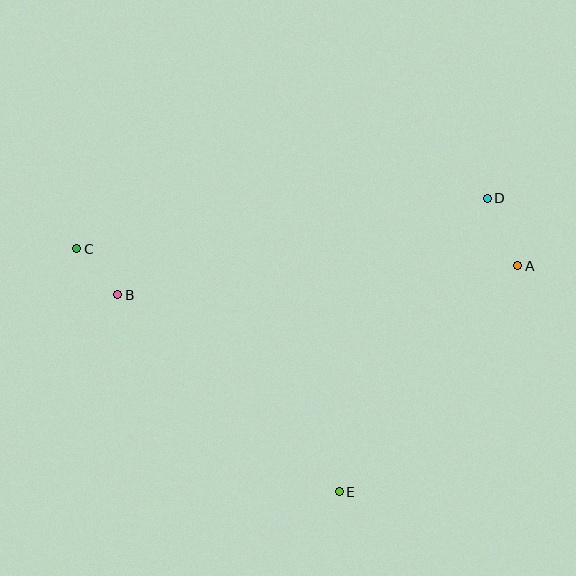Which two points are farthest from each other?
Points A and C are farthest from each other.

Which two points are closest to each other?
Points B and C are closest to each other.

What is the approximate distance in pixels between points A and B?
The distance between A and B is approximately 401 pixels.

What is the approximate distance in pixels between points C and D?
The distance between C and D is approximately 414 pixels.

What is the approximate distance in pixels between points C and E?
The distance between C and E is approximately 358 pixels.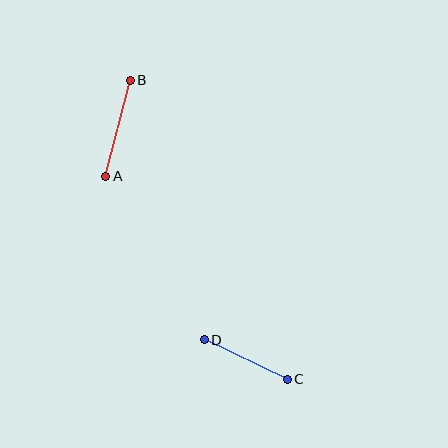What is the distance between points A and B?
The distance is approximately 99 pixels.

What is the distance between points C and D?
The distance is approximately 92 pixels.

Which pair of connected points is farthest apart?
Points A and B are farthest apart.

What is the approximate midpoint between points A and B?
The midpoint is at approximately (118, 128) pixels.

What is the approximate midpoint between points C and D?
The midpoint is at approximately (246, 360) pixels.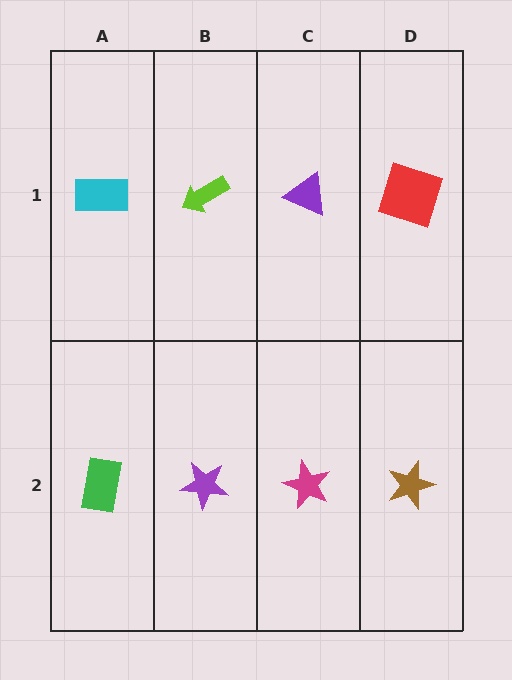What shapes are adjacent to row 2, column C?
A purple triangle (row 1, column C), a purple star (row 2, column B), a brown star (row 2, column D).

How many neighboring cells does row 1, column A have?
2.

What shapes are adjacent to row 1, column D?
A brown star (row 2, column D), a purple triangle (row 1, column C).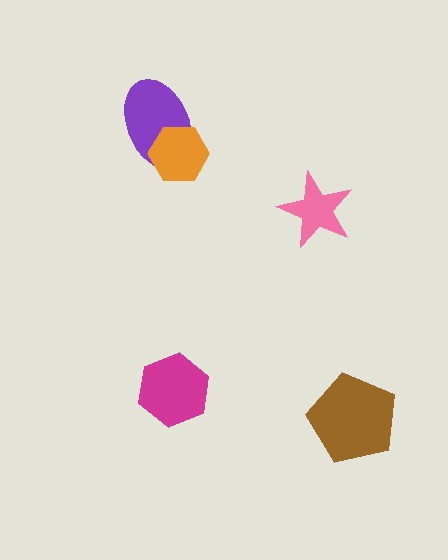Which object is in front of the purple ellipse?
The orange hexagon is in front of the purple ellipse.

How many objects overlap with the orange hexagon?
1 object overlaps with the orange hexagon.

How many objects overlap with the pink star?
0 objects overlap with the pink star.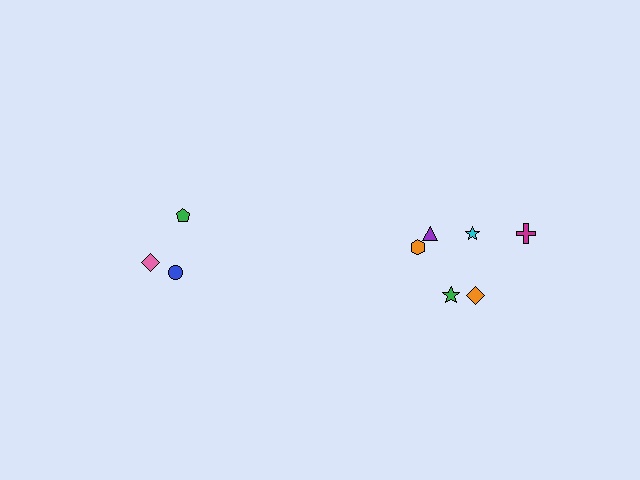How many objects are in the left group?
There are 3 objects.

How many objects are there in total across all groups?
There are 9 objects.